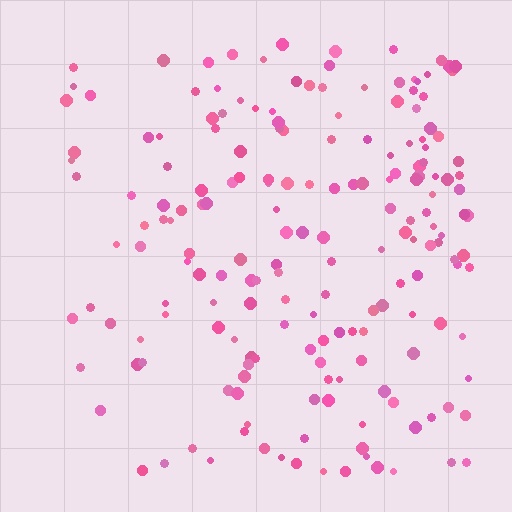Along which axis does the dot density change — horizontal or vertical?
Horizontal.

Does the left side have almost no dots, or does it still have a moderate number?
Still a moderate number, just noticeably fewer than the right.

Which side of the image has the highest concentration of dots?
The right.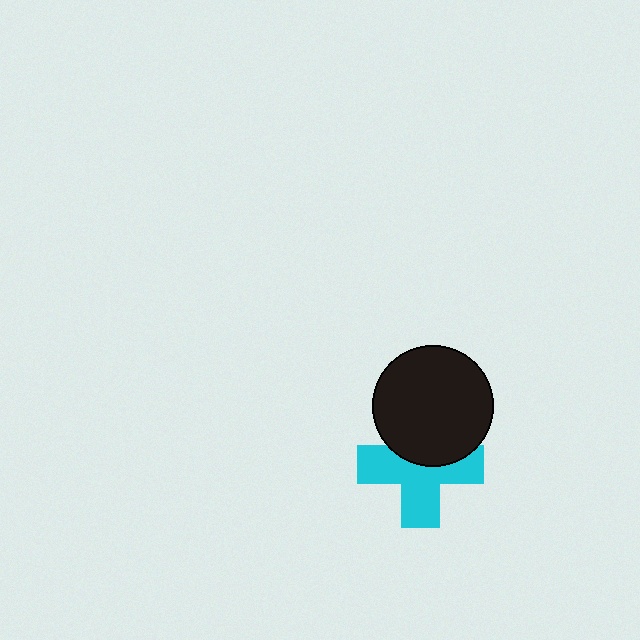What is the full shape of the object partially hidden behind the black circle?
The partially hidden object is a cyan cross.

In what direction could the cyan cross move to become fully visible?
The cyan cross could move down. That would shift it out from behind the black circle entirely.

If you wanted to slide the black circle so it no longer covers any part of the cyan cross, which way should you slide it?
Slide it up — that is the most direct way to separate the two shapes.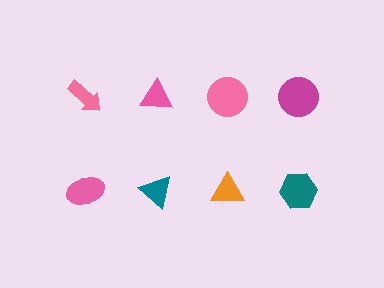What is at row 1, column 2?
A pink triangle.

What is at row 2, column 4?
A teal hexagon.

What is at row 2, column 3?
An orange triangle.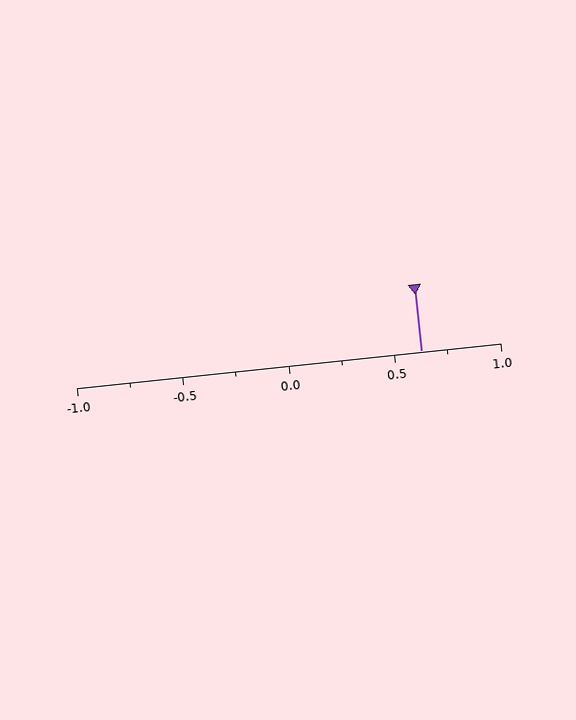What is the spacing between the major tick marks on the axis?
The major ticks are spaced 0.5 apart.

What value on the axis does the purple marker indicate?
The marker indicates approximately 0.62.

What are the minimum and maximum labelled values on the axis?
The axis runs from -1.0 to 1.0.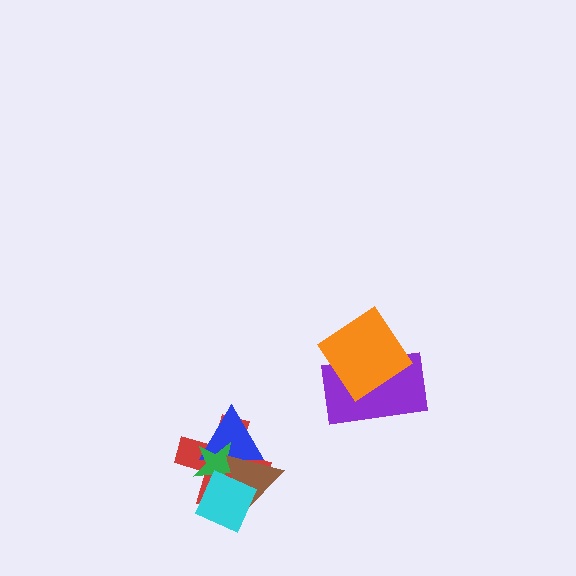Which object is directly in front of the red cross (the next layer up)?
The blue triangle is directly in front of the red cross.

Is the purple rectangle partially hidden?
Yes, it is partially covered by another shape.